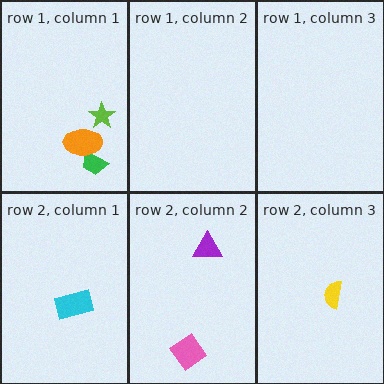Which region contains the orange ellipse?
The row 1, column 1 region.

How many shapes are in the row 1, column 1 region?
3.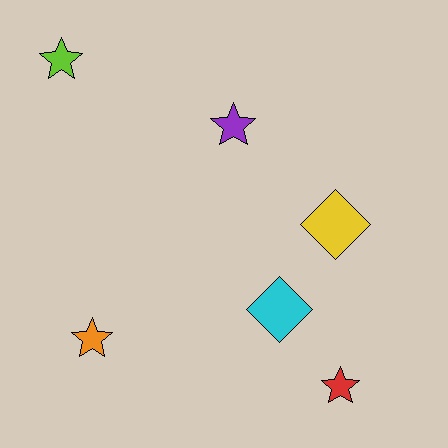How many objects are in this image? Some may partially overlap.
There are 6 objects.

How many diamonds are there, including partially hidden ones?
There are 2 diamonds.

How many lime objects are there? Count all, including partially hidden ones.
There is 1 lime object.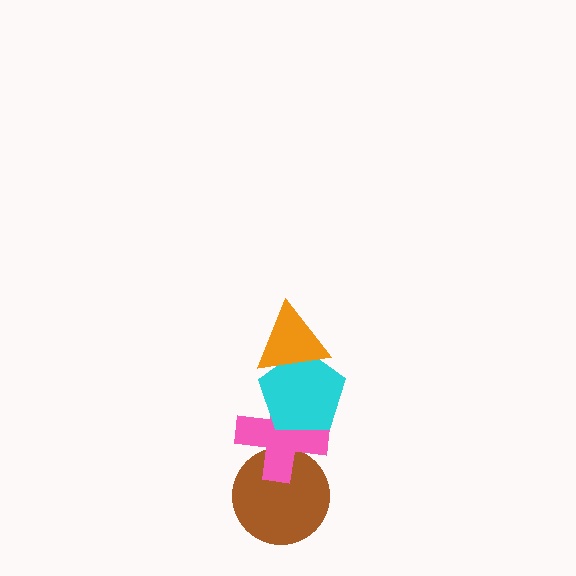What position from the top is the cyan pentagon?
The cyan pentagon is 2nd from the top.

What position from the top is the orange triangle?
The orange triangle is 1st from the top.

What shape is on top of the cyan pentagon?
The orange triangle is on top of the cyan pentagon.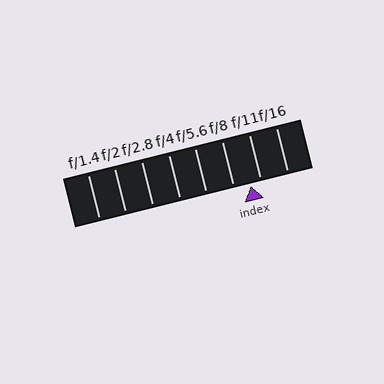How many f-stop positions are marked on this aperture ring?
There are 8 f-stop positions marked.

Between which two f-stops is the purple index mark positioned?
The index mark is between f/8 and f/11.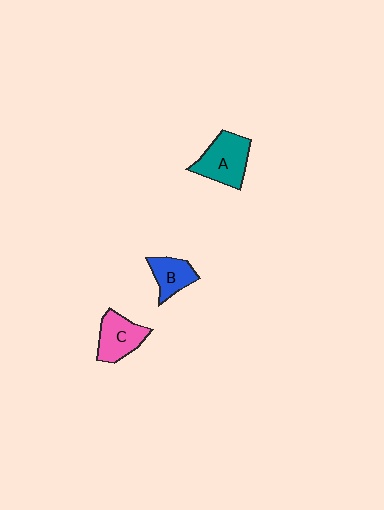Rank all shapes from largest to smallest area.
From largest to smallest: A (teal), C (pink), B (blue).